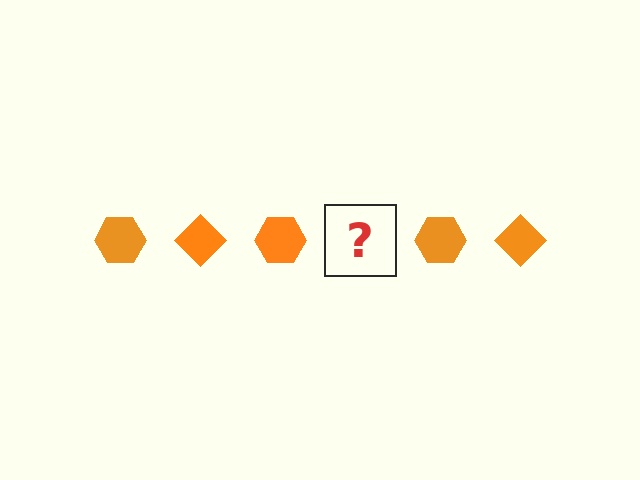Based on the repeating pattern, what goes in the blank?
The blank should be an orange diamond.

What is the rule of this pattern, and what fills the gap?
The rule is that the pattern cycles through hexagon, diamond shapes in orange. The gap should be filled with an orange diamond.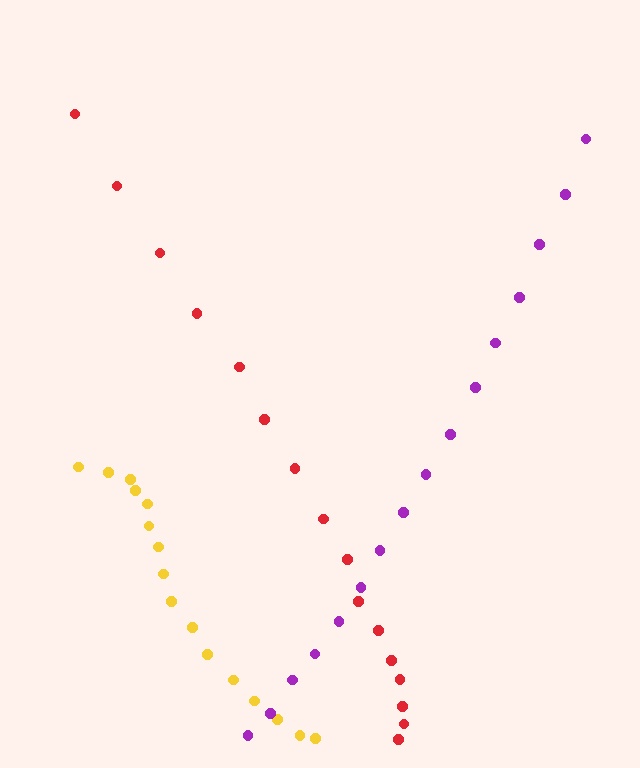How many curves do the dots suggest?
There are 3 distinct paths.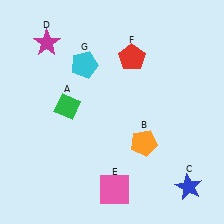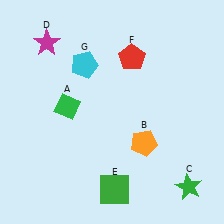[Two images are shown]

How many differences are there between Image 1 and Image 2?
There are 2 differences between the two images.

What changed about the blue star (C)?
In Image 1, C is blue. In Image 2, it changed to green.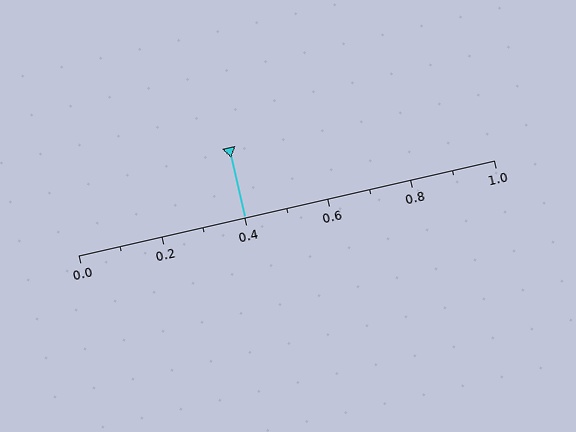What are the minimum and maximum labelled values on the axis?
The axis runs from 0.0 to 1.0.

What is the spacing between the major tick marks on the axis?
The major ticks are spaced 0.2 apart.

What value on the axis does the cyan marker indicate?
The marker indicates approximately 0.4.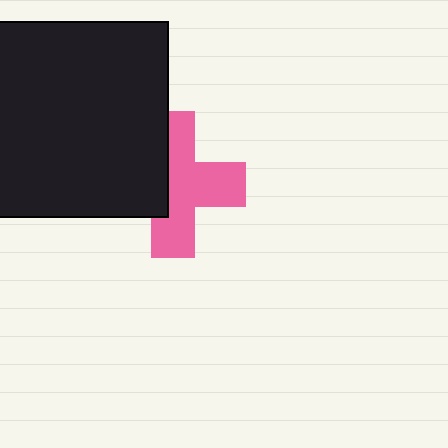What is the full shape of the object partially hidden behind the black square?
The partially hidden object is a pink cross.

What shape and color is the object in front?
The object in front is a black square.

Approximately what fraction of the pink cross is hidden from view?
Roughly 39% of the pink cross is hidden behind the black square.